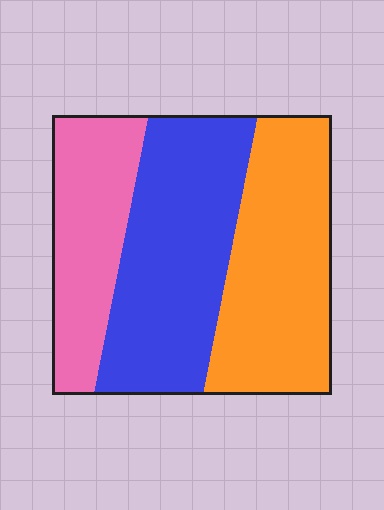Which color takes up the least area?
Pink, at roughly 25%.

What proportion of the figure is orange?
Orange covers around 35% of the figure.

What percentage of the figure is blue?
Blue takes up about two fifths (2/5) of the figure.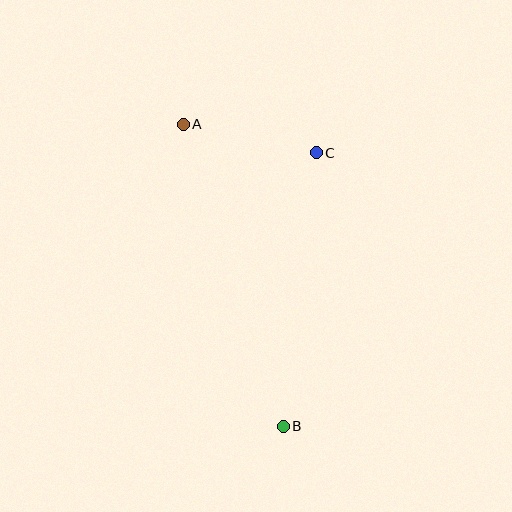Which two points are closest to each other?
Points A and C are closest to each other.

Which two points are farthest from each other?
Points A and B are farthest from each other.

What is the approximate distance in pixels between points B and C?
The distance between B and C is approximately 276 pixels.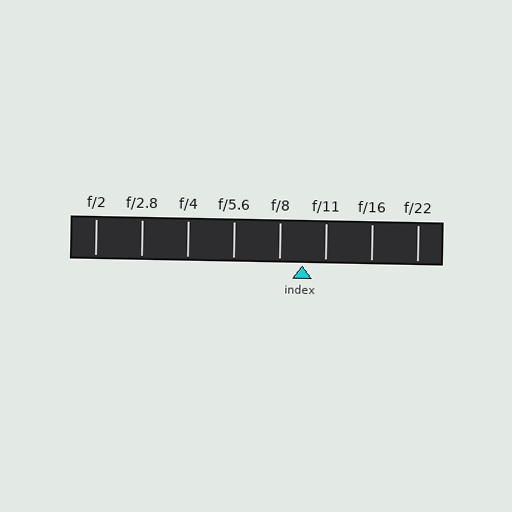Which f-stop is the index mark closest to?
The index mark is closest to f/11.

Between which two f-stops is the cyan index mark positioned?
The index mark is between f/8 and f/11.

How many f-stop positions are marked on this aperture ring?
There are 8 f-stop positions marked.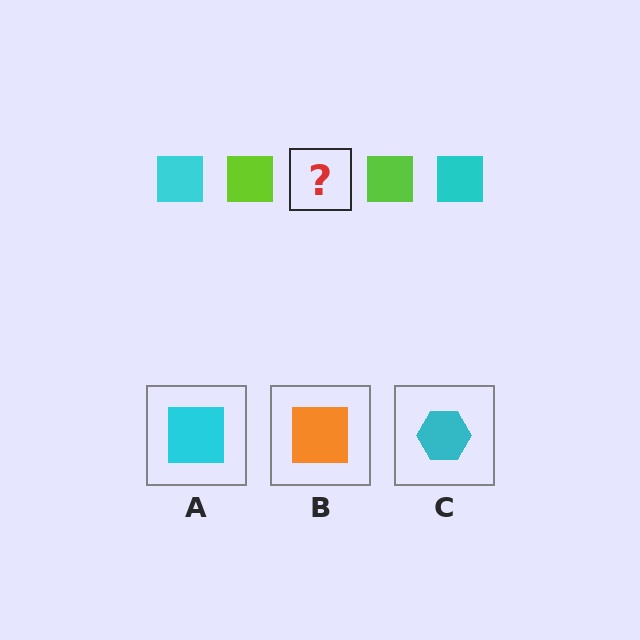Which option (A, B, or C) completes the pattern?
A.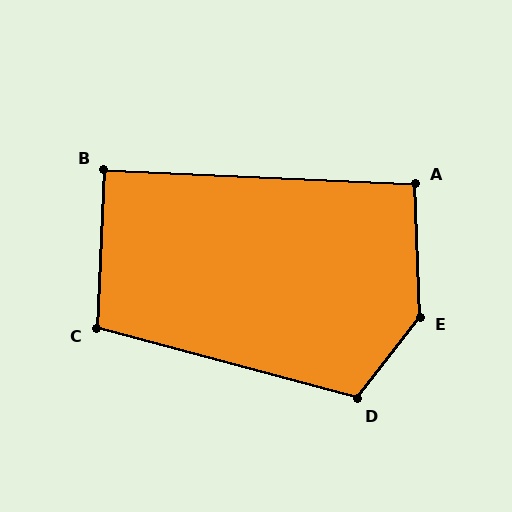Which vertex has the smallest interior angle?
B, at approximately 90 degrees.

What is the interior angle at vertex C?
Approximately 103 degrees (obtuse).